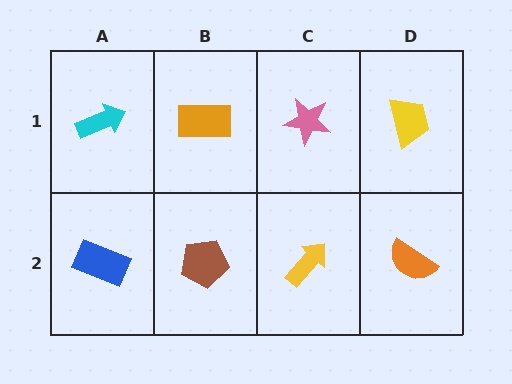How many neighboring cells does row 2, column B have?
3.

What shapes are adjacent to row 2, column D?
A yellow trapezoid (row 1, column D), a yellow arrow (row 2, column C).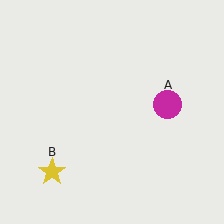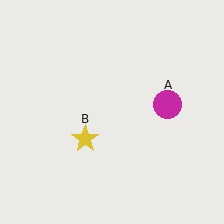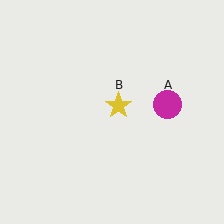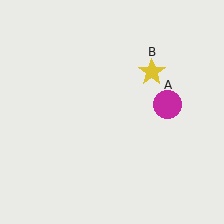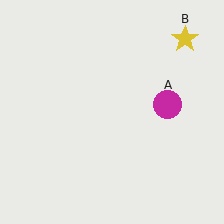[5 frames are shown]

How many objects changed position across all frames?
1 object changed position: yellow star (object B).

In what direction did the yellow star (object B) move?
The yellow star (object B) moved up and to the right.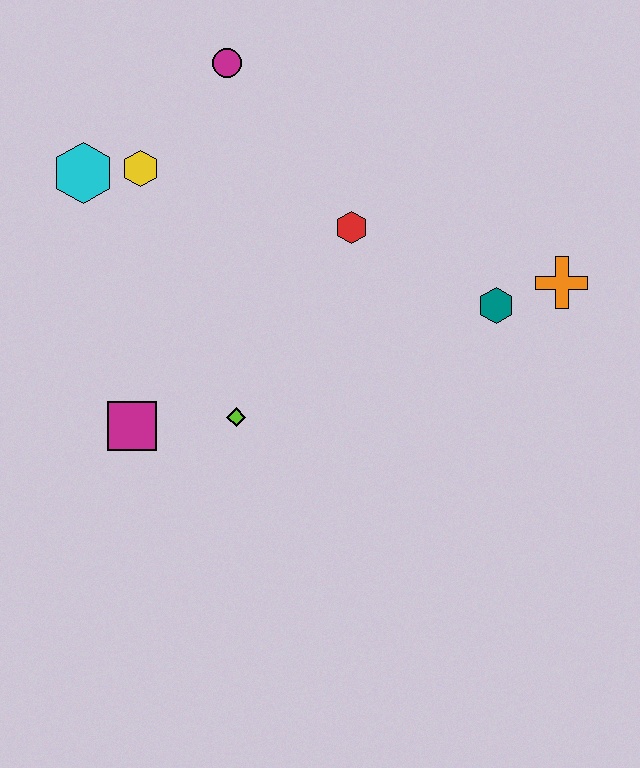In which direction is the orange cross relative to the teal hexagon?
The orange cross is to the right of the teal hexagon.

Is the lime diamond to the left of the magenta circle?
No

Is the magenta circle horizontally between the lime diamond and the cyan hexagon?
Yes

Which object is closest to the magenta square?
The lime diamond is closest to the magenta square.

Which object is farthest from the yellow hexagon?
The orange cross is farthest from the yellow hexagon.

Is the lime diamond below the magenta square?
No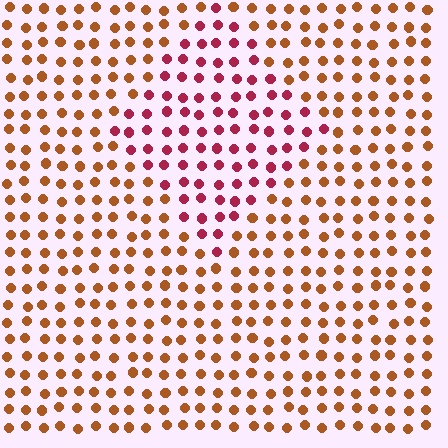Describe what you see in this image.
The image is filled with small brown elements in a uniform arrangement. A diamond-shaped region is visible where the elements are tinted to a slightly different hue, forming a subtle color boundary.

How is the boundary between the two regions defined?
The boundary is defined purely by a slight shift in hue (about 42 degrees). Spacing, size, and orientation are identical on both sides.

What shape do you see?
I see a diamond.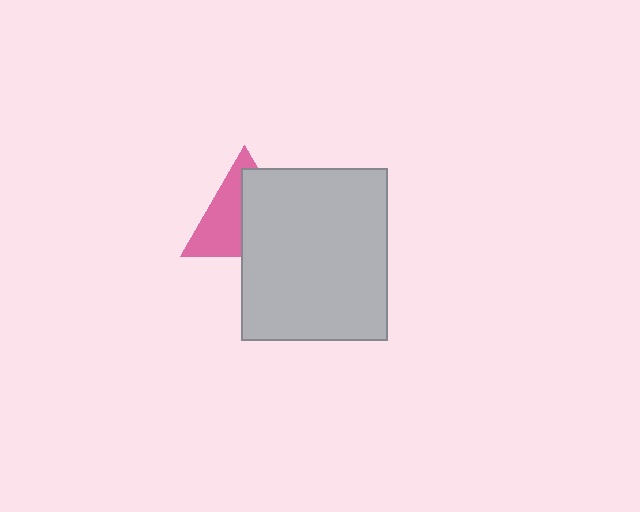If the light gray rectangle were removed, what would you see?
You would see the complete pink triangle.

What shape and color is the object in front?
The object in front is a light gray rectangle.